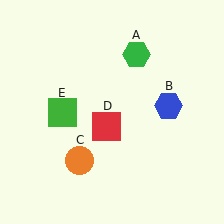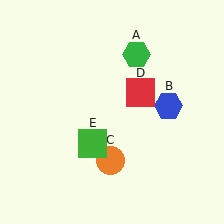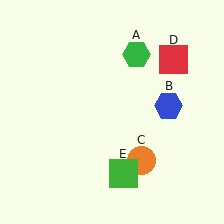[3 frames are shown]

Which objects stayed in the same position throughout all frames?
Green hexagon (object A) and blue hexagon (object B) remained stationary.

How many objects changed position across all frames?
3 objects changed position: orange circle (object C), red square (object D), green square (object E).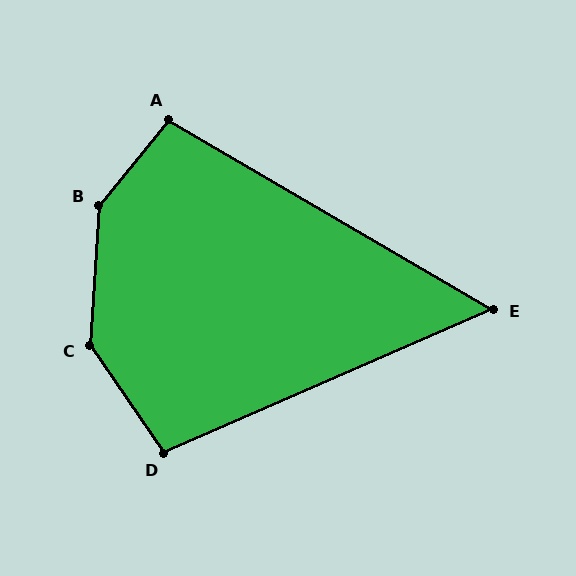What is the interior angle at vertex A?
Approximately 99 degrees (obtuse).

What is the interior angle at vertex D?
Approximately 101 degrees (obtuse).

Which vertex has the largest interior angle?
B, at approximately 145 degrees.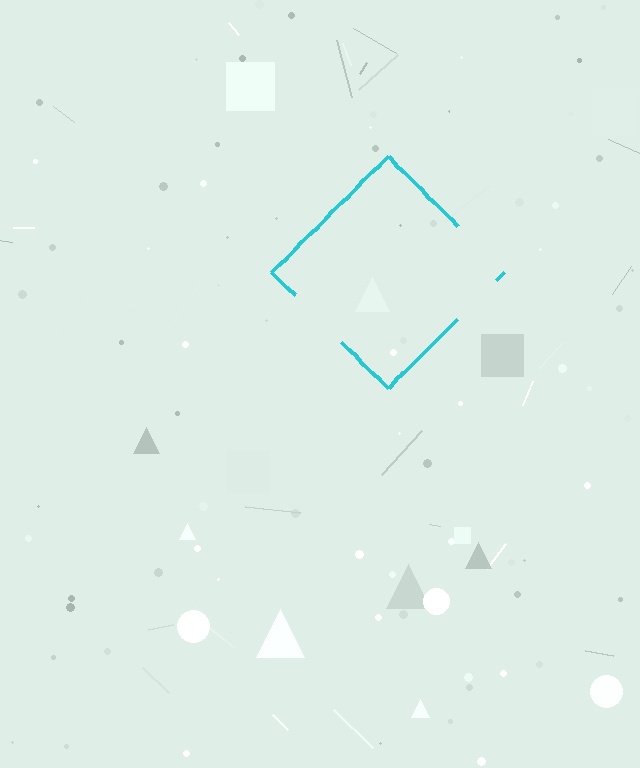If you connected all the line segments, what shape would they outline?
They would outline a diamond.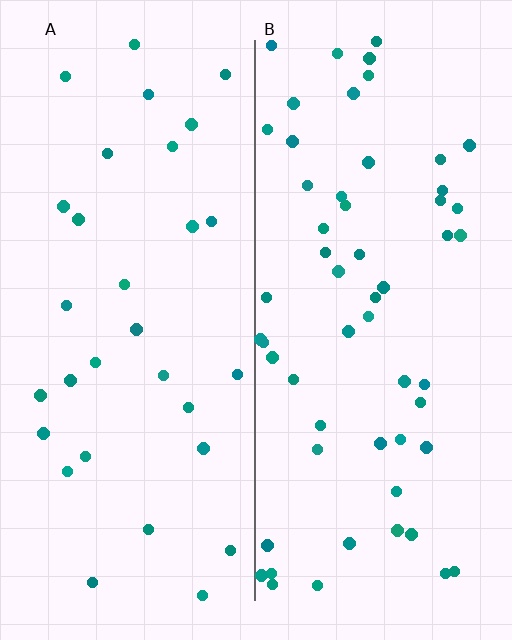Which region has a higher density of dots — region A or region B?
B (the right).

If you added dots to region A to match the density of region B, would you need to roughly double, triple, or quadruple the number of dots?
Approximately double.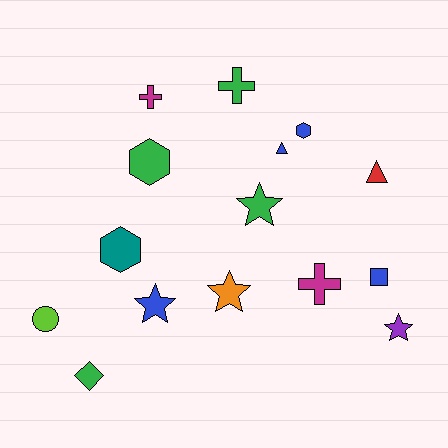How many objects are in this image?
There are 15 objects.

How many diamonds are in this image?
There is 1 diamond.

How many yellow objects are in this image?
There are no yellow objects.